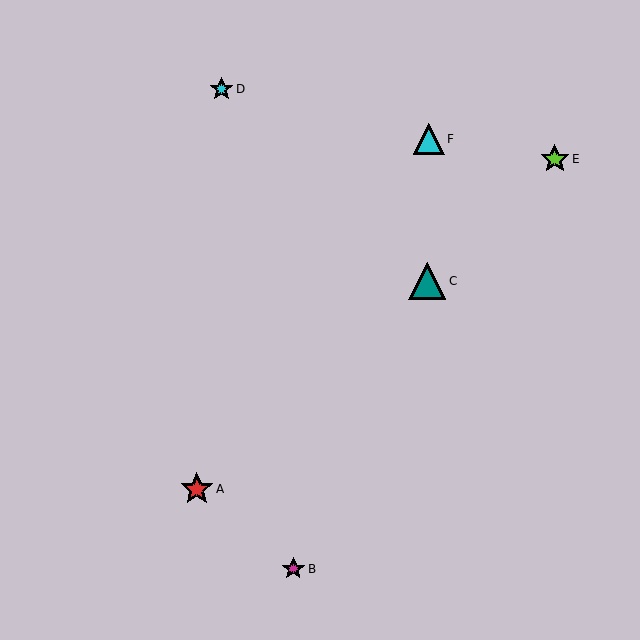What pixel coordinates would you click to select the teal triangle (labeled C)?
Click at (427, 281) to select the teal triangle C.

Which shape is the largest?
The teal triangle (labeled C) is the largest.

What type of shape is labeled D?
Shape D is a cyan star.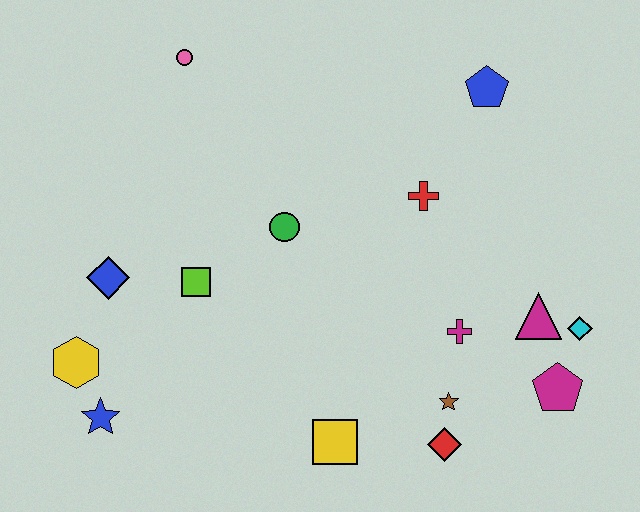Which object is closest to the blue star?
The yellow hexagon is closest to the blue star.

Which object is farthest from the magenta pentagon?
The pink circle is farthest from the magenta pentagon.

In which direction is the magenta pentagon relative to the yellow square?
The magenta pentagon is to the right of the yellow square.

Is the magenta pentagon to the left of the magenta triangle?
No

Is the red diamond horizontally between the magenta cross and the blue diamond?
Yes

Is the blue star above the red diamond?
Yes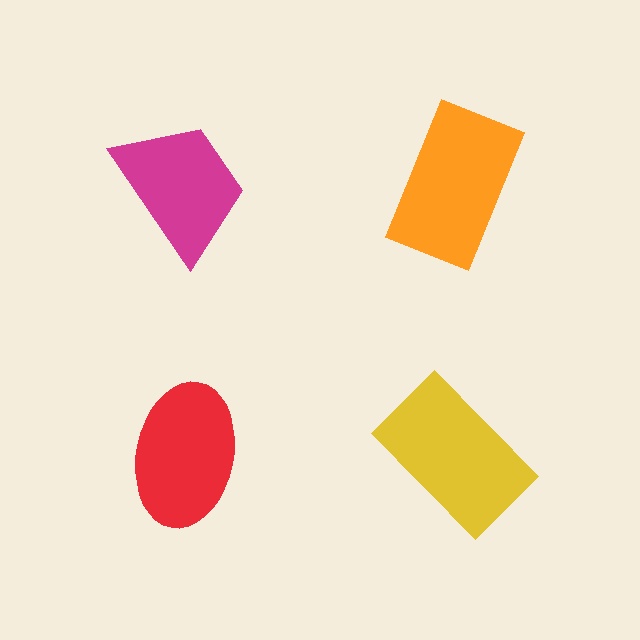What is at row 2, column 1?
A red ellipse.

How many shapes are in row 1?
2 shapes.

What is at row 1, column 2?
An orange rectangle.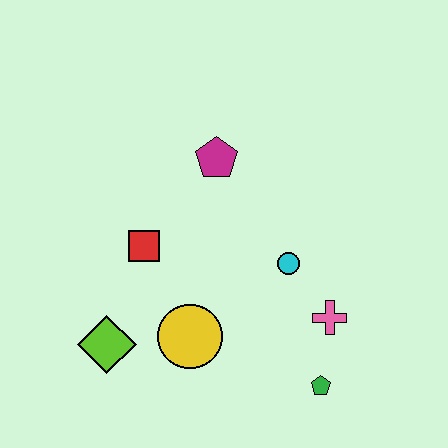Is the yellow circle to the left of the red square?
No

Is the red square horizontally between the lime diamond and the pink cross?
Yes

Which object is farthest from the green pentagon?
The magenta pentagon is farthest from the green pentagon.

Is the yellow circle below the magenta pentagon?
Yes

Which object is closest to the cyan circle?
The pink cross is closest to the cyan circle.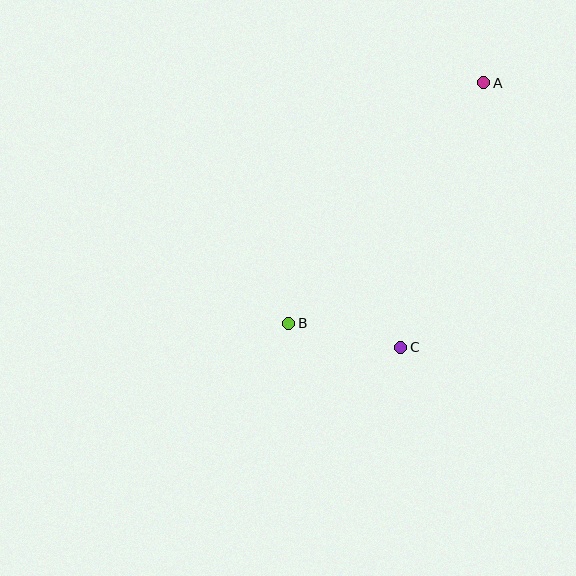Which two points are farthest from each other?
Points A and B are farthest from each other.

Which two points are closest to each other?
Points B and C are closest to each other.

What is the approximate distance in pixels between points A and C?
The distance between A and C is approximately 277 pixels.